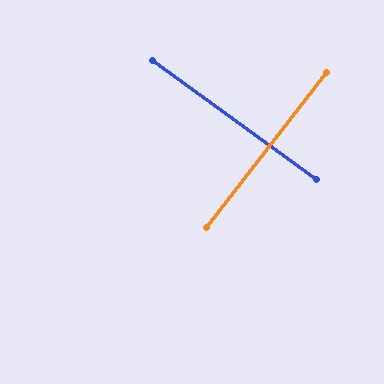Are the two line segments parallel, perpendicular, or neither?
Perpendicular — they meet at approximately 88°.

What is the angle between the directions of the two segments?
Approximately 88 degrees.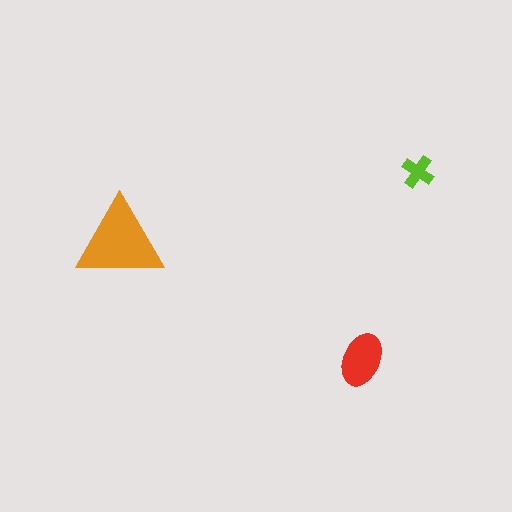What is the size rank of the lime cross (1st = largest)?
3rd.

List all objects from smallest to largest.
The lime cross, the red ellipse, the orange triangle.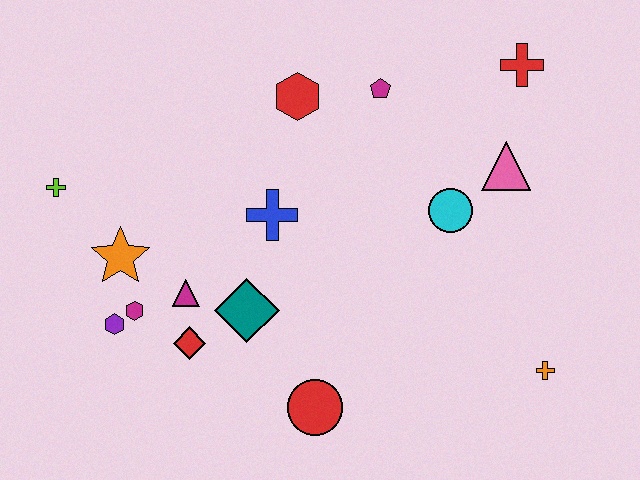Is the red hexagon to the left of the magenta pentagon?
Yes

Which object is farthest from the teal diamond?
The red cross is farthest from the teal diamond.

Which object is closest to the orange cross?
The cyan circle is closest to the orange cross.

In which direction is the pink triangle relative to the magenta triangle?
The pink triangle is to the right of the magenta triangle.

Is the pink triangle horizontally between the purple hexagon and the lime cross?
No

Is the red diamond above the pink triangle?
No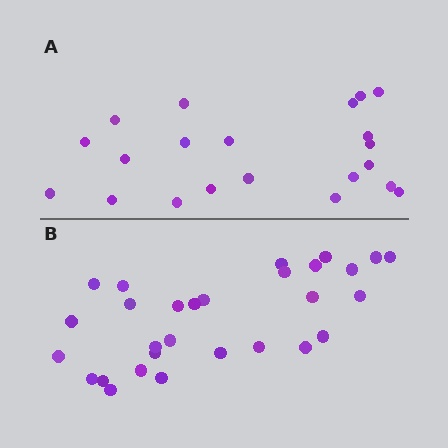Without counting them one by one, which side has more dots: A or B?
Region B (the bottom region) has more dots.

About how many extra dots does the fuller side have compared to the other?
Region B has roughly 8 or so more dots than region A.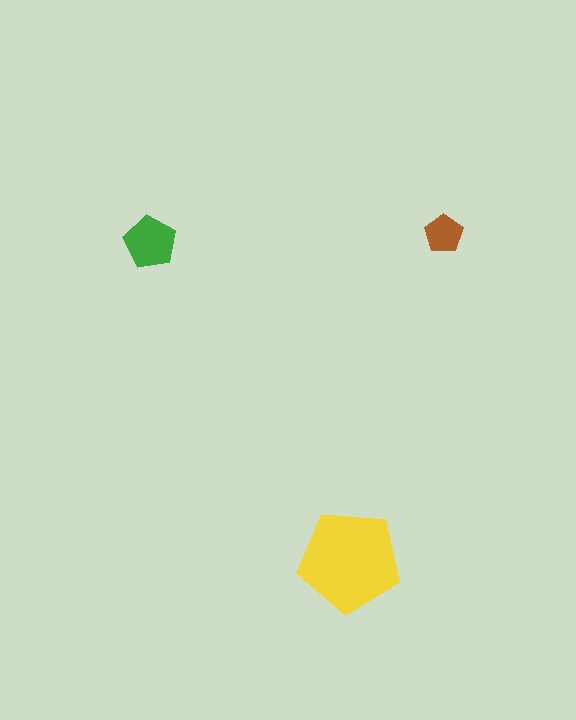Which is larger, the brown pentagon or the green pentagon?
The green one.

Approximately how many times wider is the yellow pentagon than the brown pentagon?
About 2.5 times wider.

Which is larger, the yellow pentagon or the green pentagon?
The yellow one.